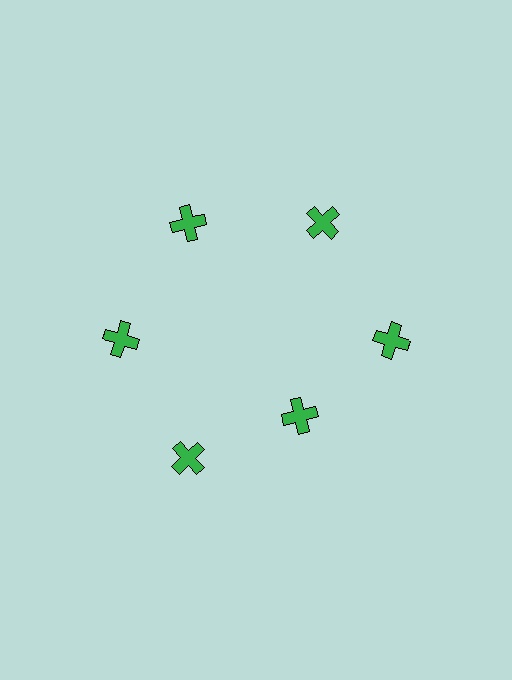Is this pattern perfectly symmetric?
No. The 6 green crosses are arranged in a ring, but one element near the 5 o'clock position is pulled inward toward the center, breaking the 6-fold rotational symmetry.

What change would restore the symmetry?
The symmetry would be restored by moving it outward, back onto the ring so that all 6 crosses sit at equal angles and equal distance from the center.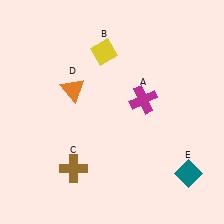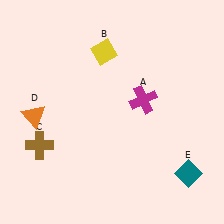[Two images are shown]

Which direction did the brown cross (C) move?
The brown cross (C) moved left.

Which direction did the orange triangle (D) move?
The orange triangle (D) moved left.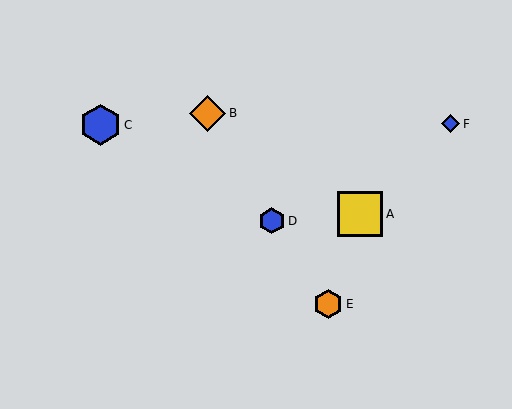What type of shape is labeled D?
Shape D is a blue hexagon.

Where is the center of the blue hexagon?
The center of the blue hexagon is at (101, 125).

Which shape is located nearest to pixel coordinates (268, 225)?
The blue hexagon (labeled D) at (272, 221) is nearest to that location.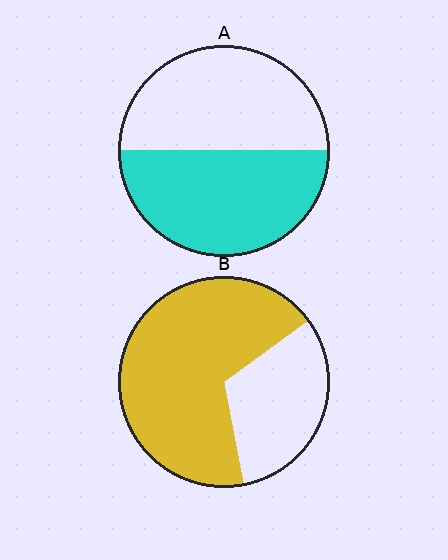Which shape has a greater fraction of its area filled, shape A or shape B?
Shape B.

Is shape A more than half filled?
Roughly half.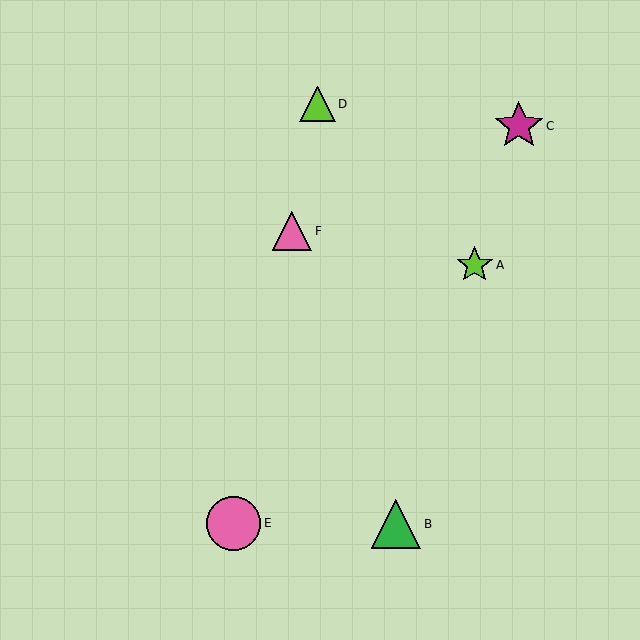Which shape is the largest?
The pink circle (labeled E) is the largest.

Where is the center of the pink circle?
The center of the pink circle is at (234, 523).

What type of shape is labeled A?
Shape A is a lime star.